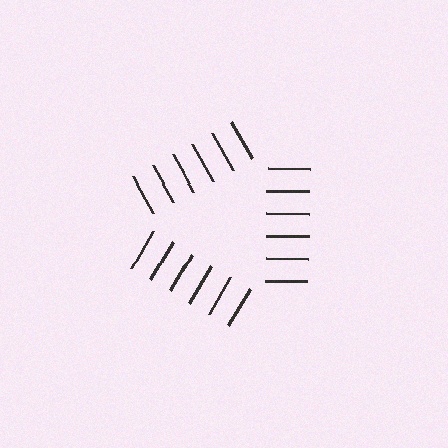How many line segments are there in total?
18 — 6 along each of the 3 edges.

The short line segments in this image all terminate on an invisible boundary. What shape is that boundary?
An illusory triangle — the line segments terminate on its edges but no continuous stroke is drawn.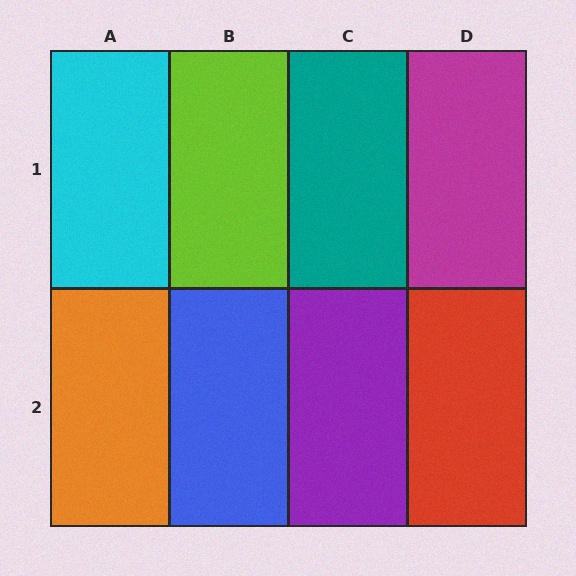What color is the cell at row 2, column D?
Red.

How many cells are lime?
1 cell is lime.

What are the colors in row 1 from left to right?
Cyan, lime, teal, magenta.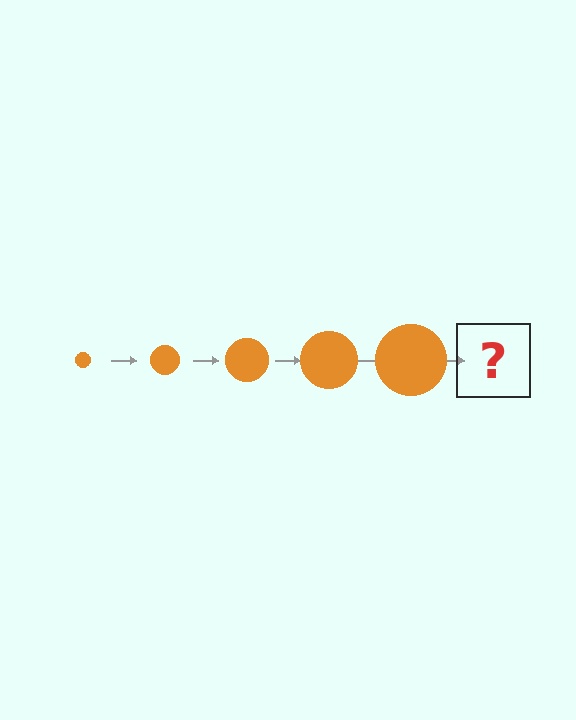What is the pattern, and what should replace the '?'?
The pattern is that the circle gets progressively larger each step. The '?' should be an orange circle, larger than the previous one.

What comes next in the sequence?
The next element should be an orange circle, larger than the previous one.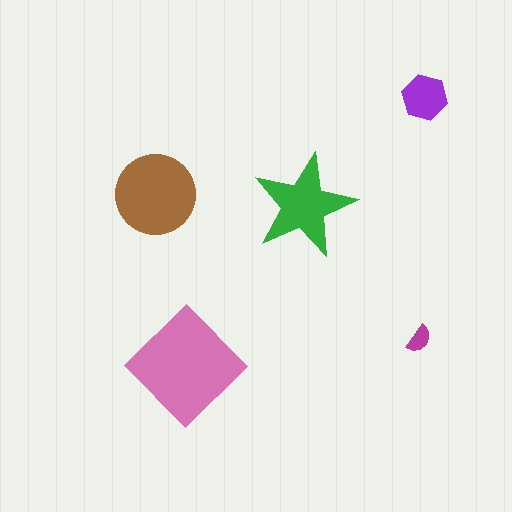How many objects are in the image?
There are 5 objects in the image.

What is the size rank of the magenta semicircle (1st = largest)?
5th.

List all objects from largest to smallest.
The pink diamond, the brown circle, the green star, the purple hexagon, the magenta semicircle.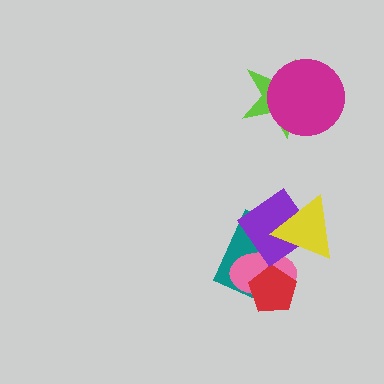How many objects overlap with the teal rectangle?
4 objects overlap with the teal rectangle.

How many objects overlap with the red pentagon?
2 objects overlap with the red pentagon.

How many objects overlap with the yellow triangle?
3 objects overlap with the yellow triangle.